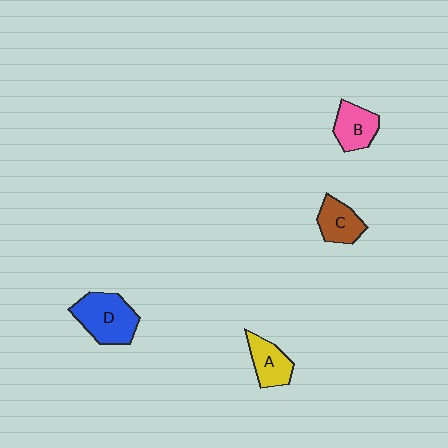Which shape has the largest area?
Shape D (blue).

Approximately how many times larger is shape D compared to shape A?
Approximately 1.6 times.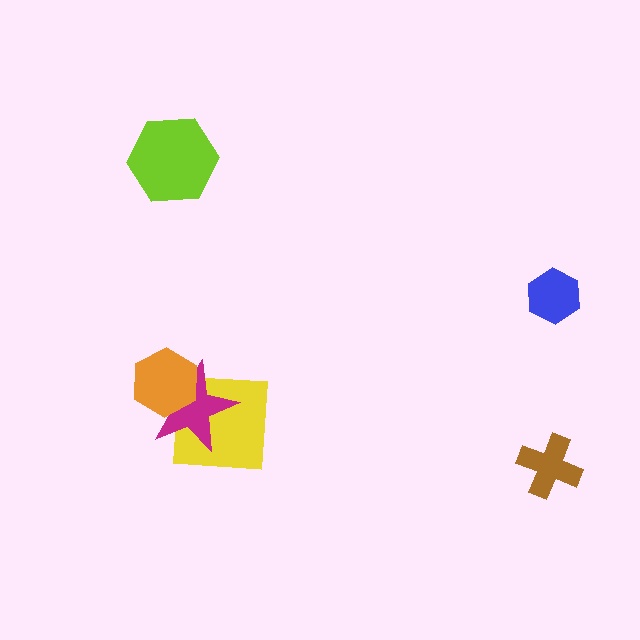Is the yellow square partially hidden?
Yes, it is partially covered by another shape.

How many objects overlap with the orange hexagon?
2 objects overlap with the orange hexagon.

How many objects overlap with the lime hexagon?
0 objects overlap with the lime hexagon.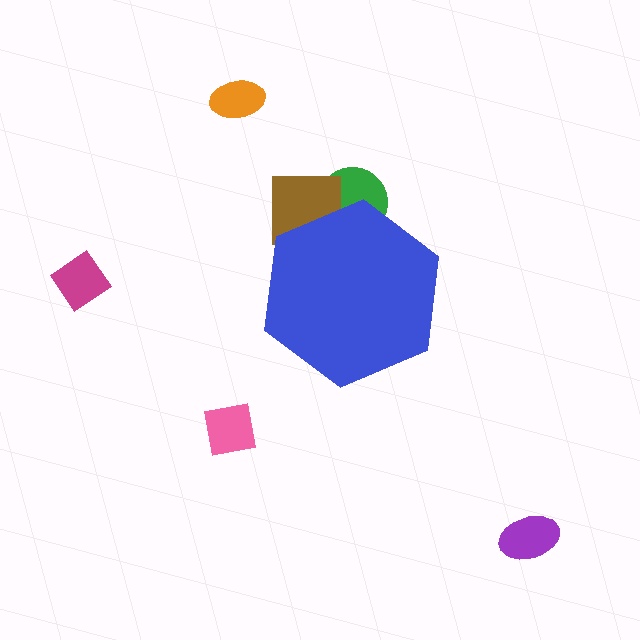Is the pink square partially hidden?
No, the pink square is fully visible.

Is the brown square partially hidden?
Yes, the brown square is partially hidden behind the blue hexagon.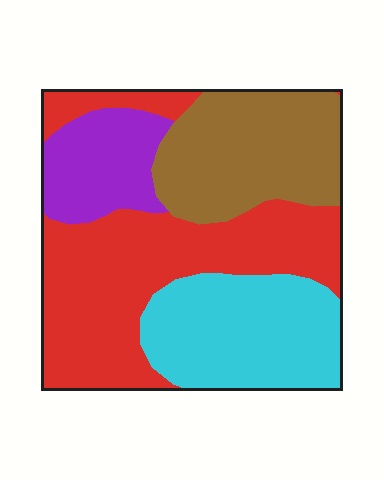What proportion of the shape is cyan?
Cyan takes up about one quarter (1/4) of the shape.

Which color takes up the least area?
Purple, at roughly 15%.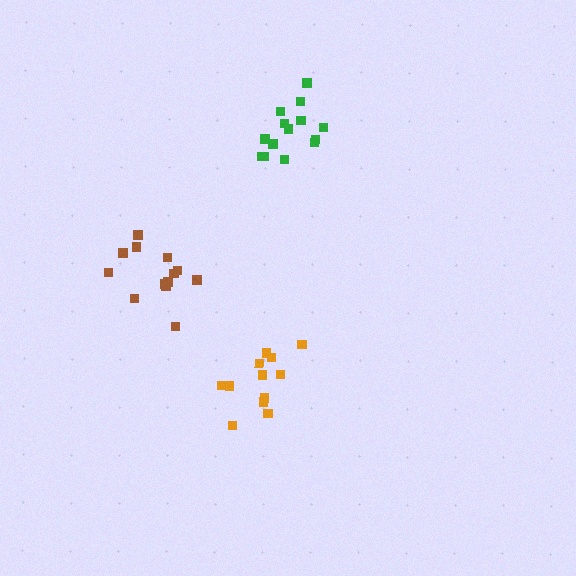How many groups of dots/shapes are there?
There are 3 groups.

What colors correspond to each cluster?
The clusters are colored: green, brown, orange.